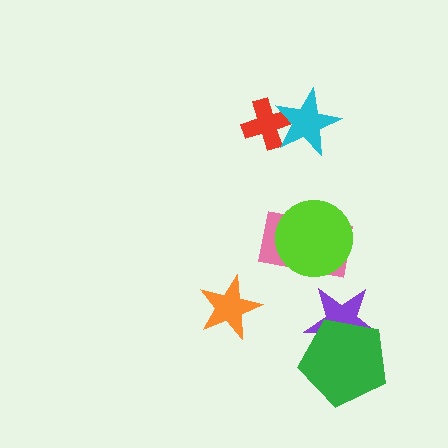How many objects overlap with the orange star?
0 objects overlap with the orange star.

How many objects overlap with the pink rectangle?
1 object overlaps with the pink rectangle.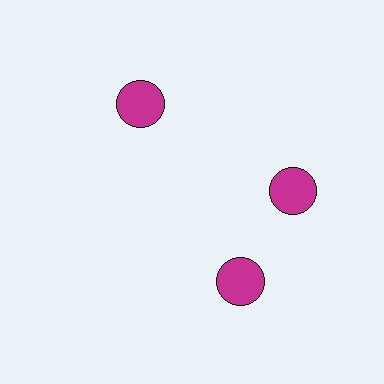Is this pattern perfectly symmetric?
No. The 3 magenta circles are arranged in a ring, but one element near the 7 o'clock position is rotated out of alignment along the ring, breaking the 3-fold rotational symmetry.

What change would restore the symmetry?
The symmetry would be restored by rotating it back into even spacing with its neighbors so that all 3 circles sit at equal angles and equal distance from the center.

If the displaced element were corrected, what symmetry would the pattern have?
It would have 3-fold rotational symmetry — the pattern would map onto itself every 120 degrees.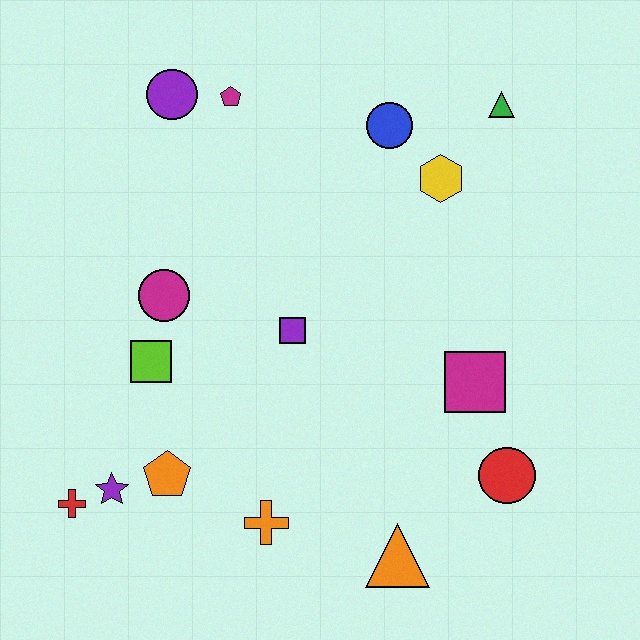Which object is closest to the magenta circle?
The lime square is closest to the magenta circle.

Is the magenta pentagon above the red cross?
Yes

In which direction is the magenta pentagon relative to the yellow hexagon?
The magenta pentagon is to the left of the yellow hexagon.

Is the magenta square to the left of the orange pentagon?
No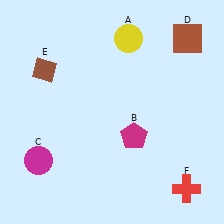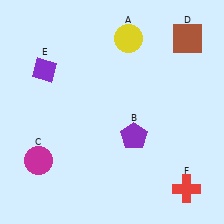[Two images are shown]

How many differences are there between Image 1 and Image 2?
There are 2 differences between the two images.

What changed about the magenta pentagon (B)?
In Image 1, B is magenta. In Image 2, it changed to purple.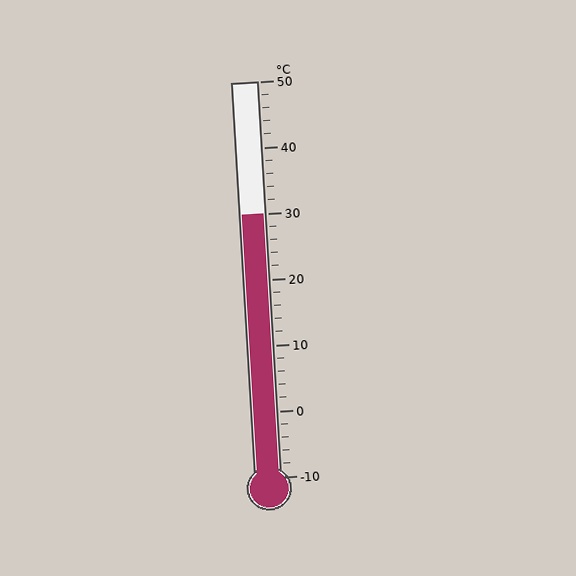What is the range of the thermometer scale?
The thermometer scale ranges from -10°C to 50°C.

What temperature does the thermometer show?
The thermometer shows approximately 30°C.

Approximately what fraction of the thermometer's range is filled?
The thermometer is filled to approximately 65% of its range.